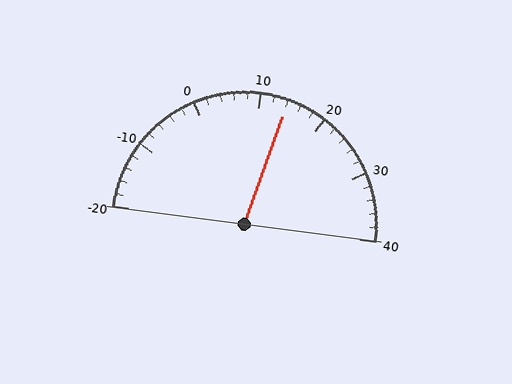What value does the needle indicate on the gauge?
The needle indicates approximately 14.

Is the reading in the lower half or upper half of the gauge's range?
The reading is in the upper half of the range (-20 to 40).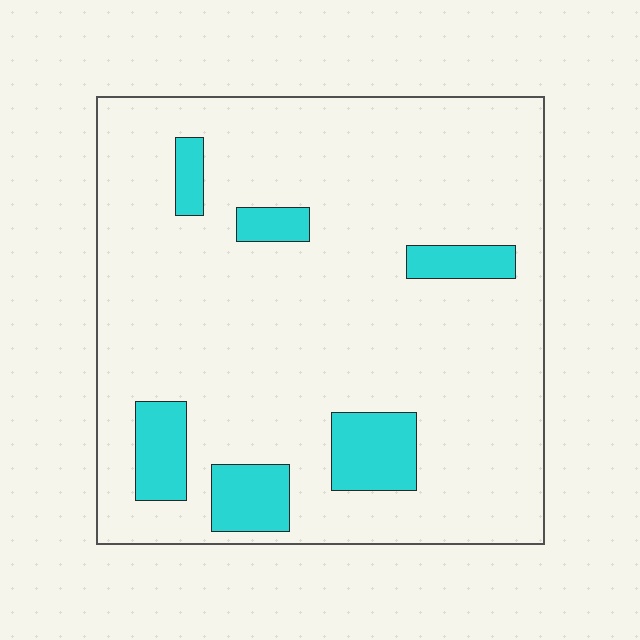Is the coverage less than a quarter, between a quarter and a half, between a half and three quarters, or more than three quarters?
Less than a quarter.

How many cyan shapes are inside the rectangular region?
6.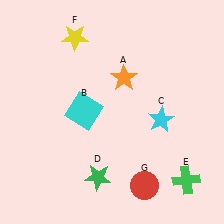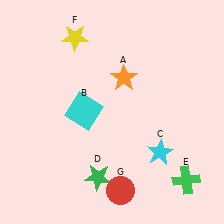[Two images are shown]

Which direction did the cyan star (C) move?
The cyan star (C) moved down.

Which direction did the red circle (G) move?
The red circle (G) moved left.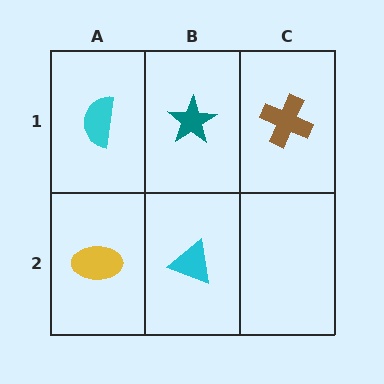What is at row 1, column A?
A cyan semicircle.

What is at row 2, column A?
A yellow ellipse.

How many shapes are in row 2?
2 shapes.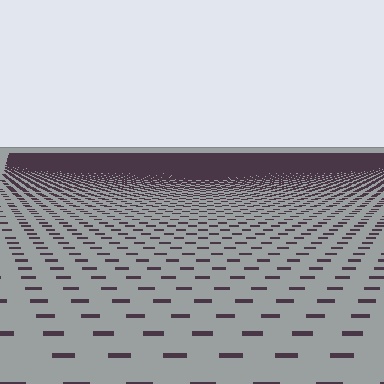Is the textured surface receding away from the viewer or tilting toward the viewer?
The surface is receding away from the viewer. Texture elements get smaller and denser toward the top.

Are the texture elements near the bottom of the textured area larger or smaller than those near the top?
Larger. Near the bottom, elements are closer to the viewer and appear at a bigger on-screen size.